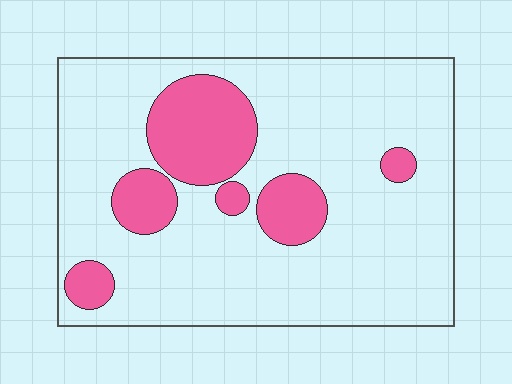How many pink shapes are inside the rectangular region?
6.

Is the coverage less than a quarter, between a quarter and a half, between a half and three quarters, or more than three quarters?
Less than a quarter.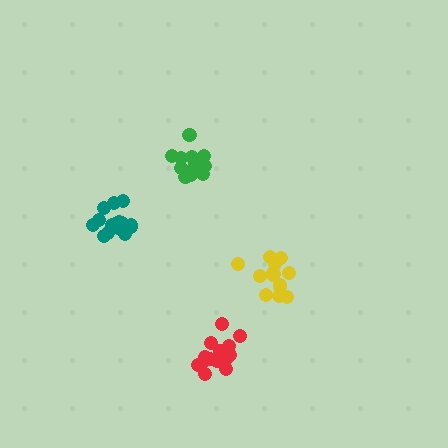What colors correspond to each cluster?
The clusters are colored: yellow, teal, green, red.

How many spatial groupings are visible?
There are 4 spatial groupings.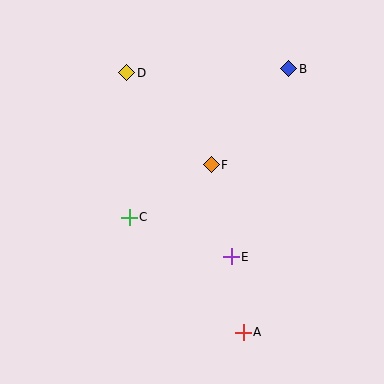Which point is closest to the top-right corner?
Point B is closest to the top-right corner.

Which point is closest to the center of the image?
Point F at (211, 165) is closest to the center.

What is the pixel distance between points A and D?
The distance between A and D is 284 pixels.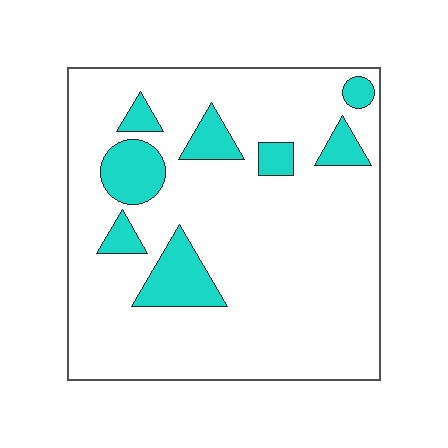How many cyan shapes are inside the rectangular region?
8.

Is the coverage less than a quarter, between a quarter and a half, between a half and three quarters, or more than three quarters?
Less than a quarter.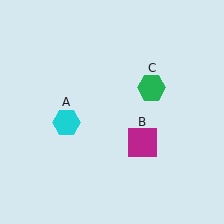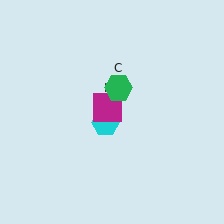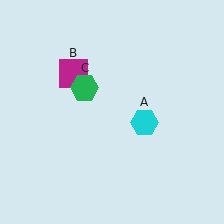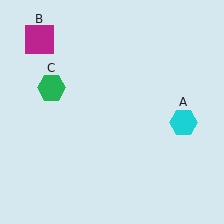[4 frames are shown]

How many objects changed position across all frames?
3 objects changed position: cyan hexagon (object A), magenta square (object B), green hexagon (object C).